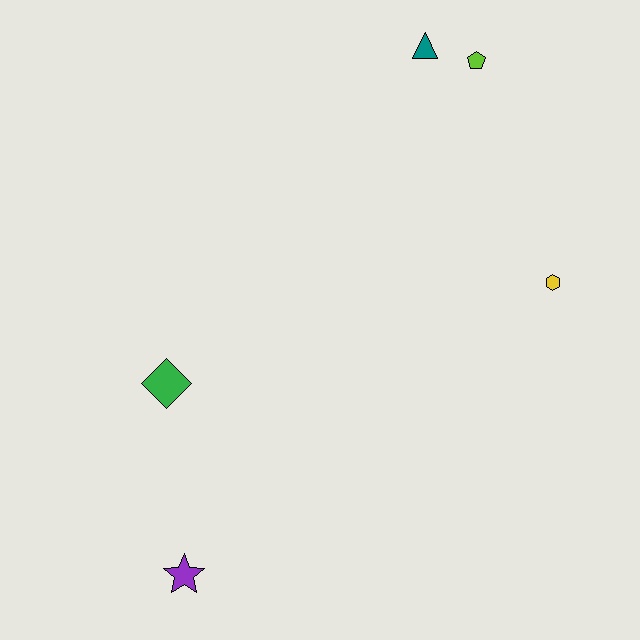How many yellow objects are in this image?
There is 1 yellow object.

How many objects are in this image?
There are 5 objects.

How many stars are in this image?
There is 1 star.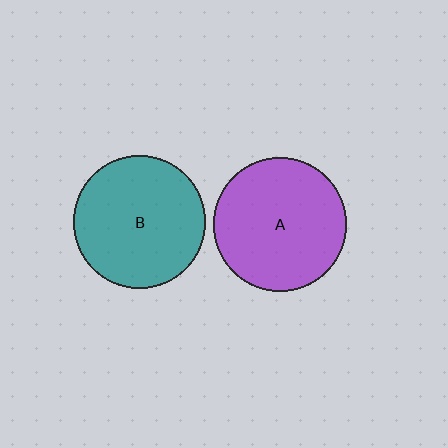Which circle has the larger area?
Circle A (purple).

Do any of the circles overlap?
No, none of the circles overlap.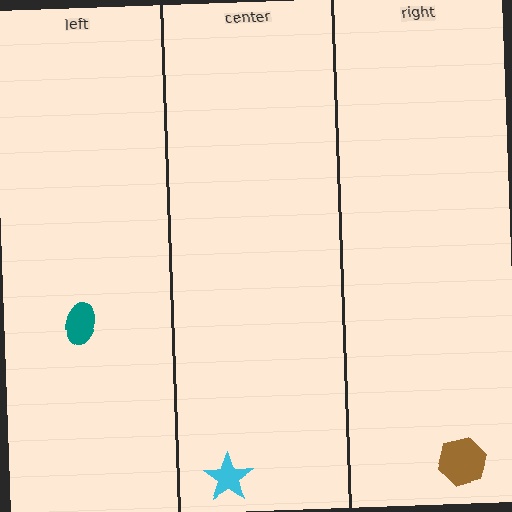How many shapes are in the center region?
1.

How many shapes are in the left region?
1.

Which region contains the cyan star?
The center region.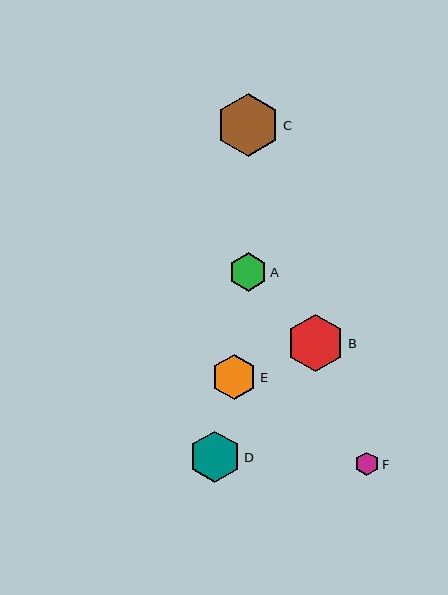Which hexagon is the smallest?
Hexagon F is the smallest with a size of approximately 23 pixels.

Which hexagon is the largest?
Hexagon C is the largest with a size of approximately 64 pixels.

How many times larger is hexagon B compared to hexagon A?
Hexagon B is approximately 1.5 times the size of hexagon A.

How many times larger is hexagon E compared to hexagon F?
Hexagon E is approximately 2.0 times the size of hexagon F.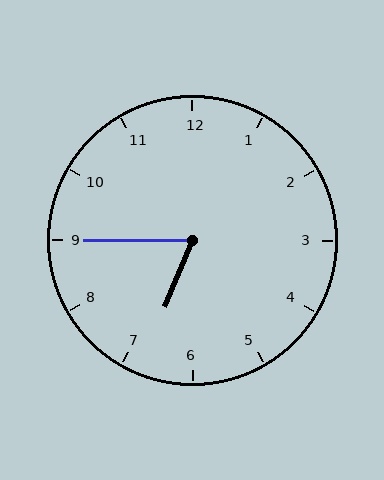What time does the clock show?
6:45.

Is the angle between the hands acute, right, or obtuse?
It is acute.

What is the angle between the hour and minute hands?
Approximately 68 degrees.